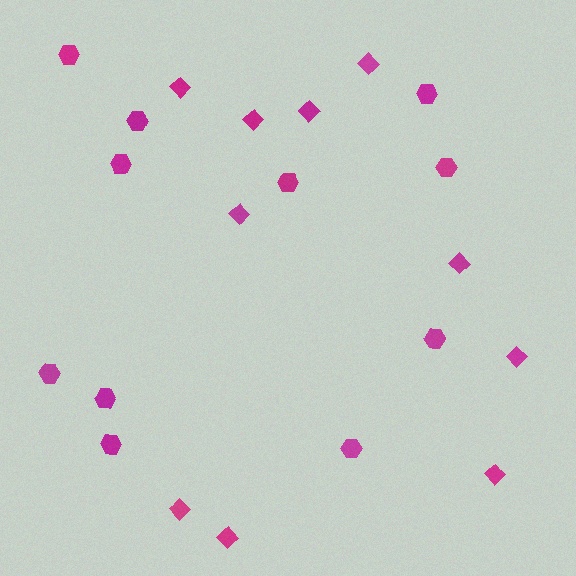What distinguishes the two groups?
There are 2 groups: one group of diamonds (10) and one group of hexagons (11).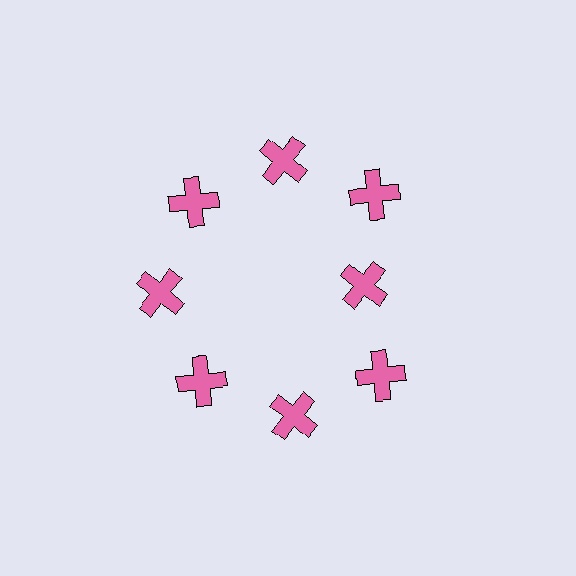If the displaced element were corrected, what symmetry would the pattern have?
It would have 8-fold rotational symmetry — the pattern would map onto itself every 45 degrees.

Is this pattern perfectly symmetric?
No. The 8 pink crosses are arranged in a ring, but one element near the 3 o'clock position is pulled inward toward the center, breaking the 8-fold rotational symmetry.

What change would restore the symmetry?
The symmetry would be restored by moving it outward, back onto the ring so that all 8 crosses sit at equal angles and equal distance from the center.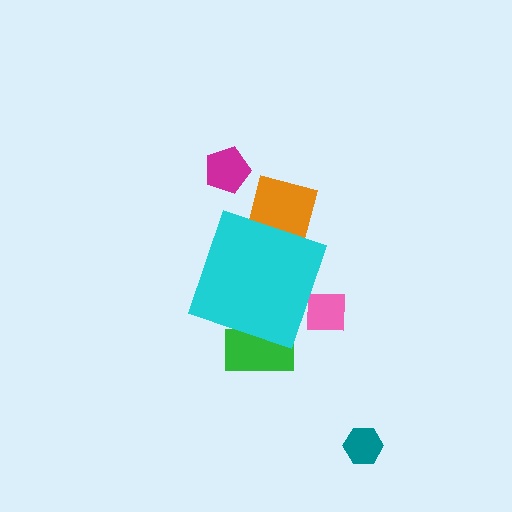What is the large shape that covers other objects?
A cyan diamond.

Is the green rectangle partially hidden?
Yes, the green rectangle is partially hidden behind the cyan diamond.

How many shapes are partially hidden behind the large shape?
3 shapes are partially hidden.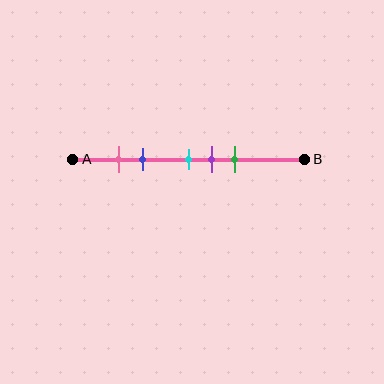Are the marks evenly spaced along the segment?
No, the marks are not evenly spaced.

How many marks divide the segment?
There are 5 marks dividing the segment.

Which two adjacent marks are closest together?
The pink and blue marks are the closest adjacent pair.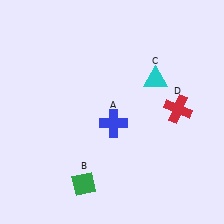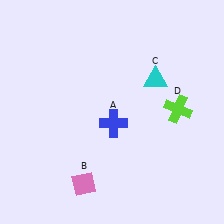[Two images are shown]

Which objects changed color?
B changed from green to pink. D changed from red to lime.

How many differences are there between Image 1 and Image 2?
There are 2 differences between the two images.